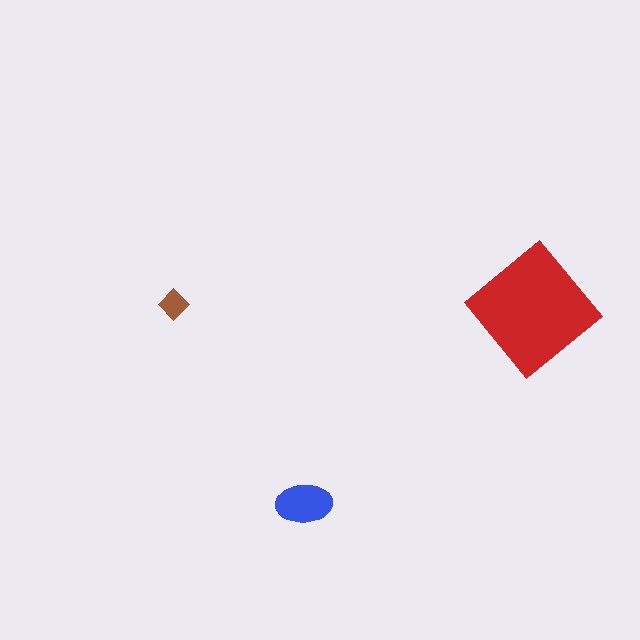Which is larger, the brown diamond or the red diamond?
The red diamond.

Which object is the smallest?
The brown diamond.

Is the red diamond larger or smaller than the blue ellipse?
Larger.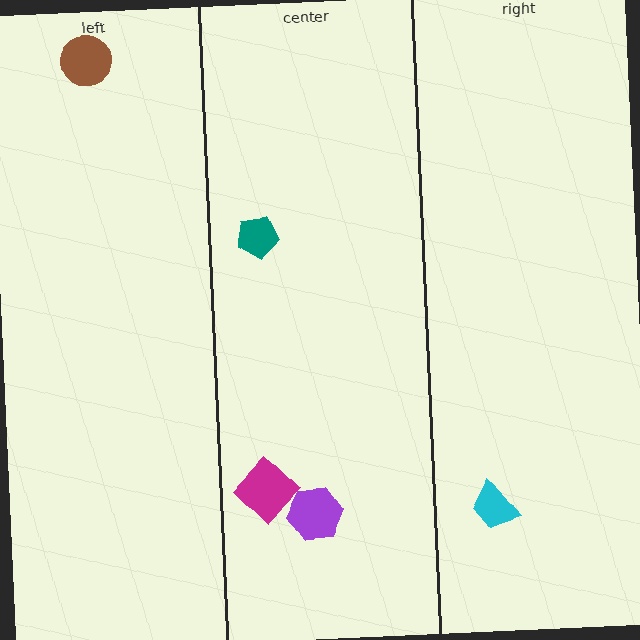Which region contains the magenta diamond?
The center region.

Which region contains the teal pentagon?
The center region.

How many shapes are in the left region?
1.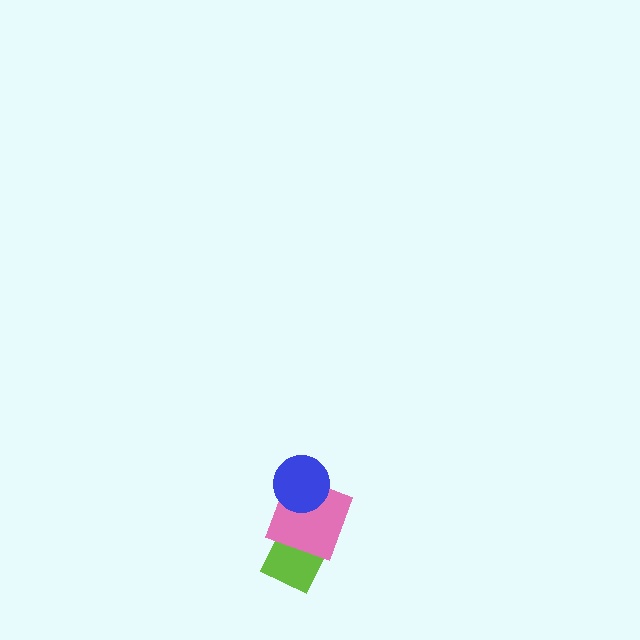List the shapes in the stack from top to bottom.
From top to bottom: the blue circle, the pink square, the lime diamond.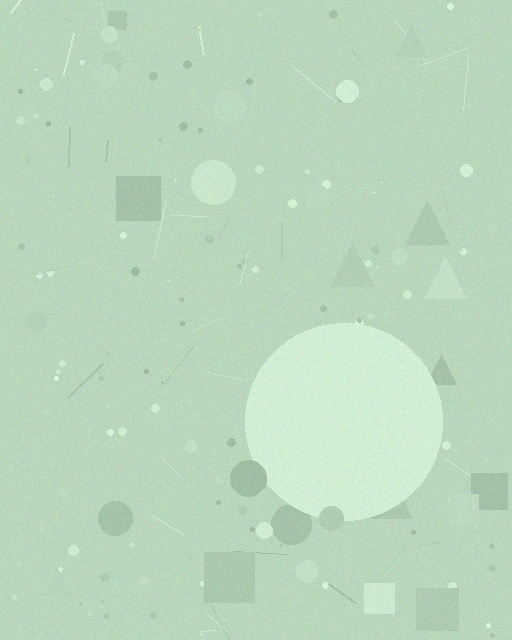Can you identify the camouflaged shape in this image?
The camouflaged shape is a circle.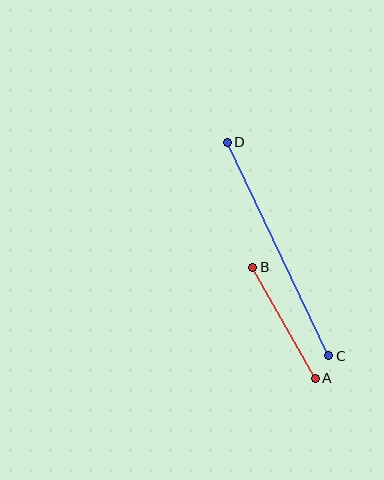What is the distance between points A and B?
The distance is approximately 128 pixels.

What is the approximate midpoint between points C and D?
The midpoint is at approximately (278, 249) pixels.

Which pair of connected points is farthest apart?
Points C and D are farthest apart.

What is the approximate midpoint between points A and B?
The midpoint is at approximately (284, 323) pixels.